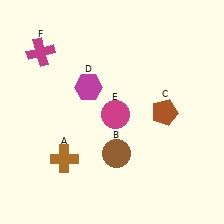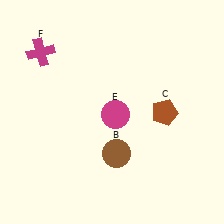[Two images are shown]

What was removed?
The brown cross (A), the magenta hexagon (D) were removed in Image 2.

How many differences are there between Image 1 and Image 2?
There are 2 differences between the two images.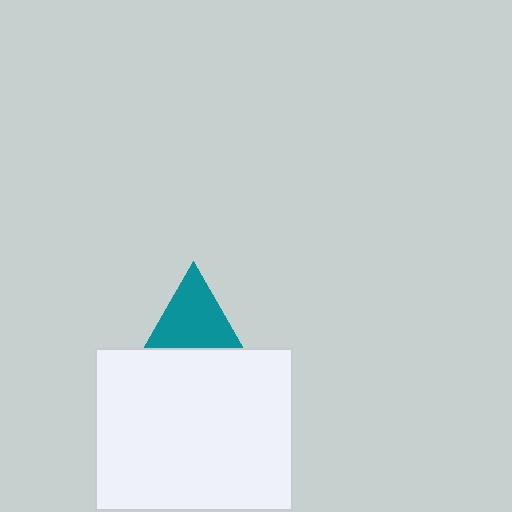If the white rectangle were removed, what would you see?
You would see the complete teal triangle.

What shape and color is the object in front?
The object in front is a white rectangle.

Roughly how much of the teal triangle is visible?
About half of it is visible (roughly 64%).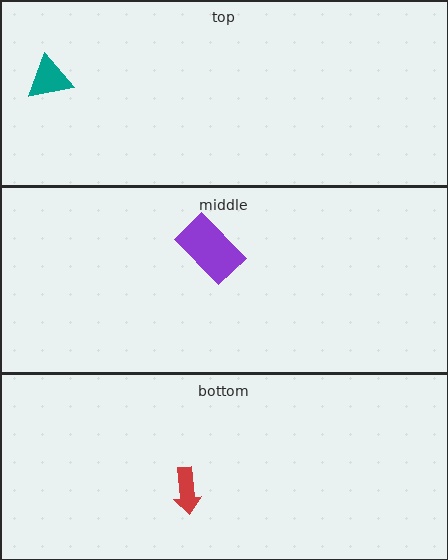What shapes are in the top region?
The teal triangle.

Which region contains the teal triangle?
The top region.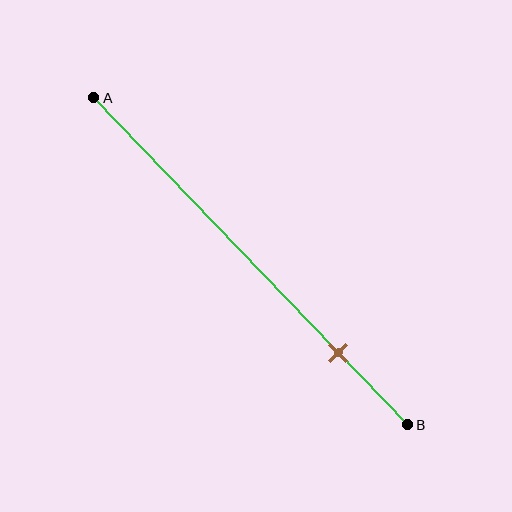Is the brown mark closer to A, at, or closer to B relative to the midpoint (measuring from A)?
The brown mark is closer to point B than the midpoint of segment AB.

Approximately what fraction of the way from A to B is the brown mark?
The brown mark is approximately 80% of the way from A to B.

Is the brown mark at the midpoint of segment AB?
No, the mark is at about 80% from A, not at the 50% midpoint.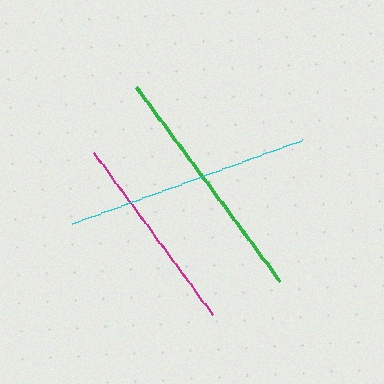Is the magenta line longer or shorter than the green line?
The green line is longer than the magenta line.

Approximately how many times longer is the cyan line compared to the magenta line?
The cyan line is approximately 1.2 times the length of the magenta line.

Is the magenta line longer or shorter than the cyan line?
The cyan line is longer than the magenta line.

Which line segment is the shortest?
The magenta line is the shortest at approximately 201 pixels.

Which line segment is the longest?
The cyan line is the longest at approximately 244 pixels.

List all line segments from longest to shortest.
From longest to shortest: cyan, green, magenta.